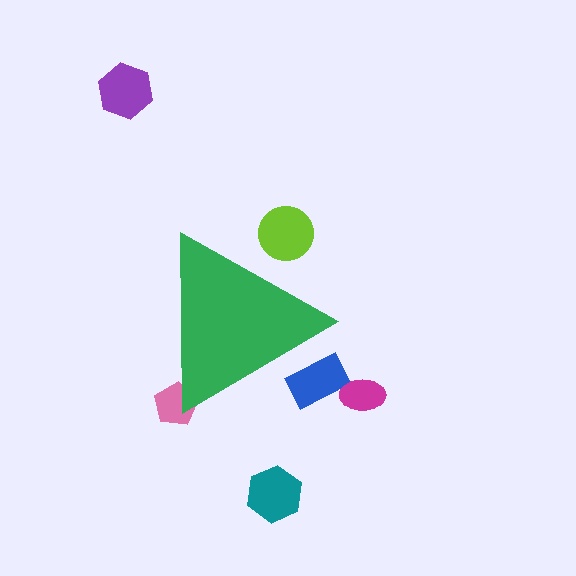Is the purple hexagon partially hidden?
No, the purple hexagon is fully visible.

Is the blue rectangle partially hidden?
Yes, the blue rectangle is partially hidden behind the green triangle.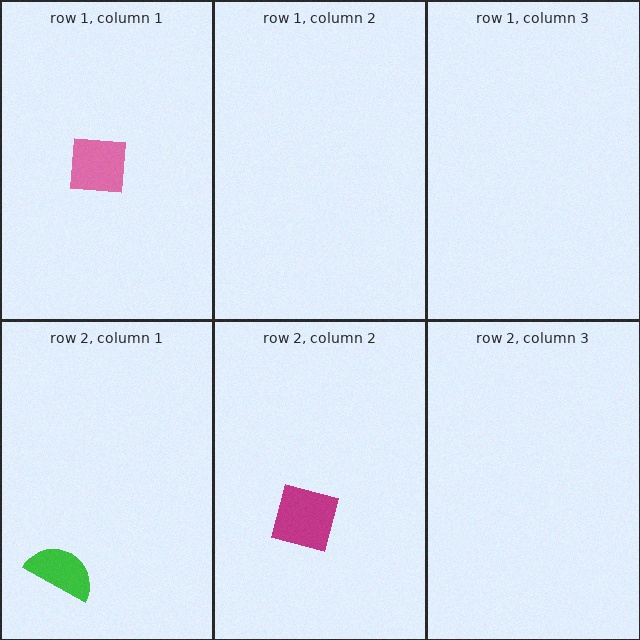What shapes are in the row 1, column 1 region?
The pink square.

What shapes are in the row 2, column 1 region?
The green semicircle.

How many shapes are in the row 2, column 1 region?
1.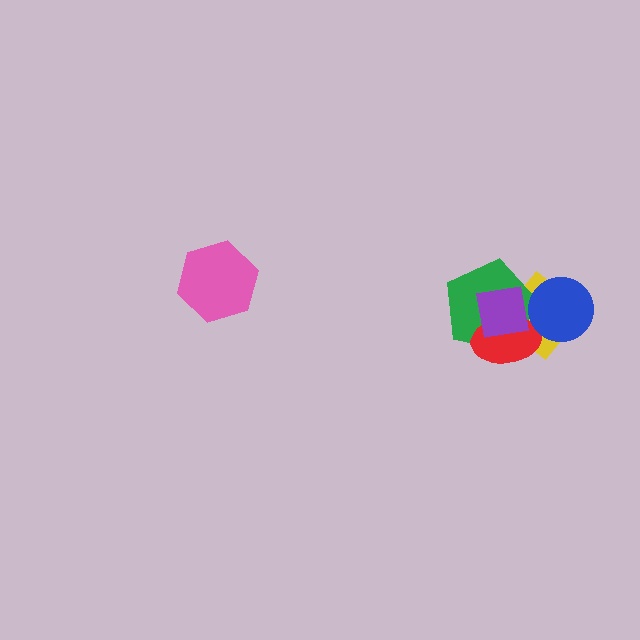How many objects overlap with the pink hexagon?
0 objects overlap with the pink hexagon.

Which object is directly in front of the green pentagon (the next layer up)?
The red ellipse is directly in front of the green pentagon.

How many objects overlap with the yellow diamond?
4 objects overlap with the yellow diamond.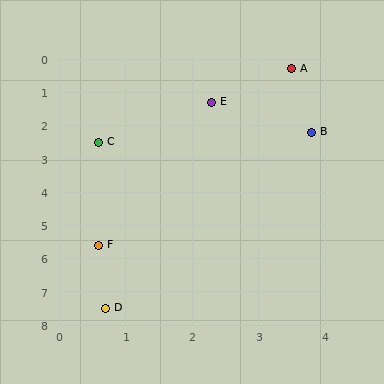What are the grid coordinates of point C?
Point C is at approximately (0.6, 2.5).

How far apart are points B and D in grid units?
Points B and D are about 6.1 grid units apart.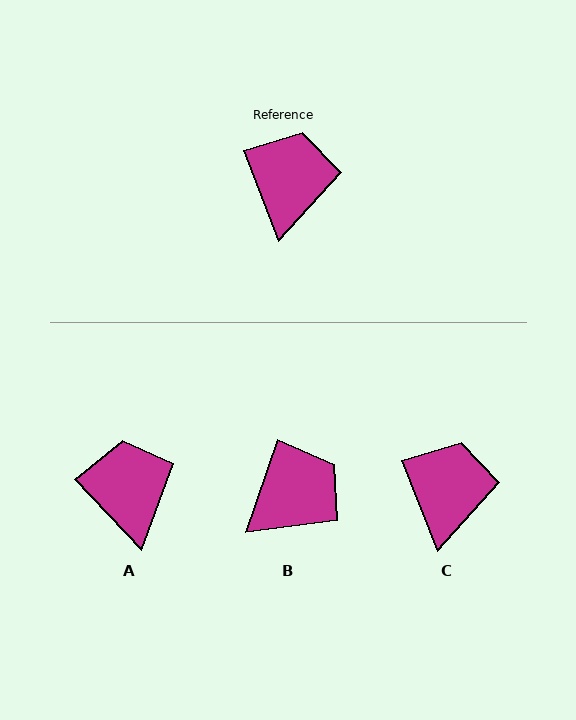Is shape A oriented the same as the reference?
No, it is off by about 22 degrees.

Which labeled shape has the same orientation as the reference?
C.